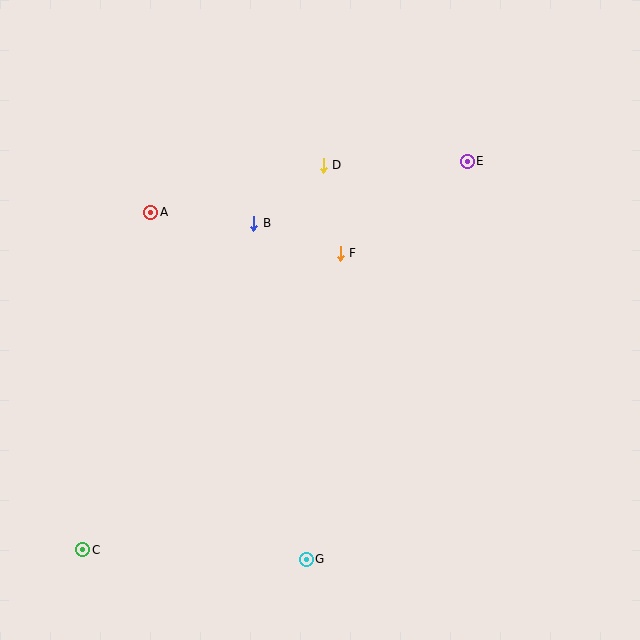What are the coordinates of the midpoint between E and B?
The midpoint between E and B is at (361, 192).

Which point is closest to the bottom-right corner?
Point G is closest to the bottom-right corner.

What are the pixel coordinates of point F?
Point F is at (340, 253).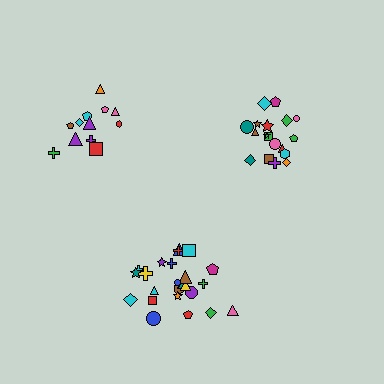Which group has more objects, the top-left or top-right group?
The top-right group.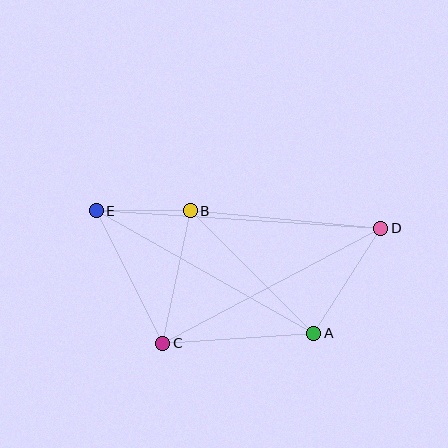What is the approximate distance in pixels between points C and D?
The distance between C and D is approximately 246 pixels.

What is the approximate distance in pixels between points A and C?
The distance between A and C is approximately 151 pixels.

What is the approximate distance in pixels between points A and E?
The distance between A and E is approximately 250 pixels.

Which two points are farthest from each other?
Points D and E are farthest from each other.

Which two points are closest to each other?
Points B and E are closest to each other.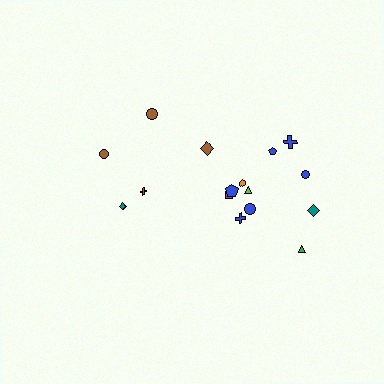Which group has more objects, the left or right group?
The right group.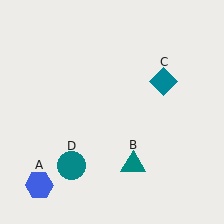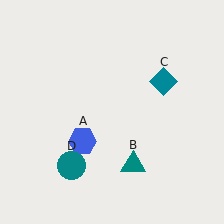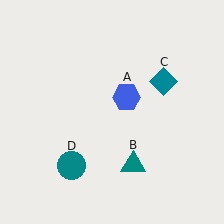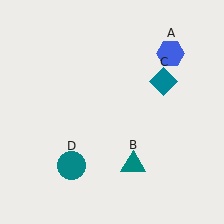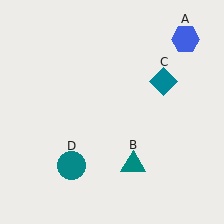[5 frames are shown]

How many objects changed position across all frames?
1 object changed position: blue hexagon (object A).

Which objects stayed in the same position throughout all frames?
Teal triangle (object B) and teal diamond (object C) and teal circle (object D) remained stationary.